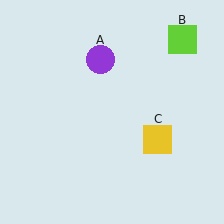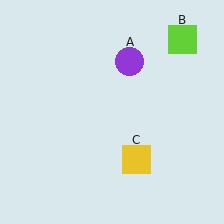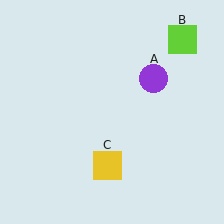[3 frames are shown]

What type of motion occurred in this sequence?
The purple circle (object A), yellow square (object C) rotated clockwise around the center of the scene.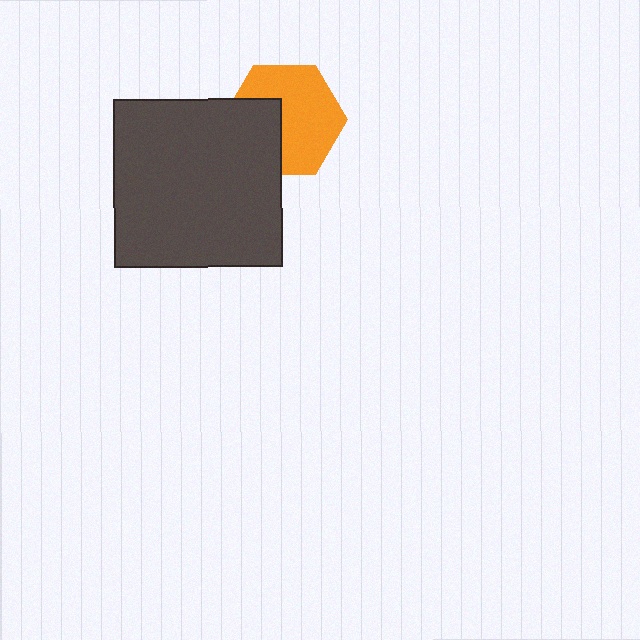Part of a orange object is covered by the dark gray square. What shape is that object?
It is a hexagon.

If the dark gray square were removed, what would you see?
You would see the complete orange hexagon.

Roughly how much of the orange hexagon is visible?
About half of it is visible (roughly 64%).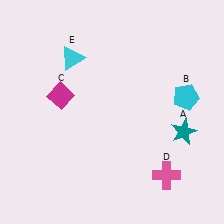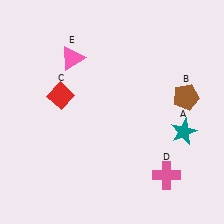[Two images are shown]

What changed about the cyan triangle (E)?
In Image 1, E is cyan. In Image 2, it changed to pink.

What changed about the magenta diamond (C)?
In Image 1, C is magenta. In Image 2, it changed to red.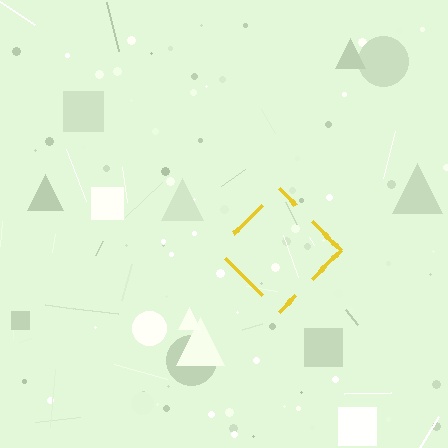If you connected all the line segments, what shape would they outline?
They would outline a diamond.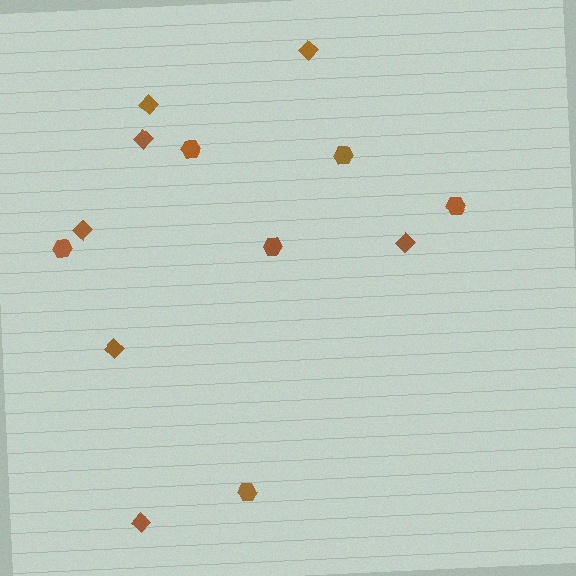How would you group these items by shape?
There are 2 groups: one group of diamonds (7) and one group of hexagons (6).